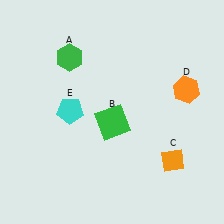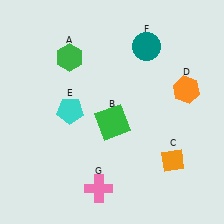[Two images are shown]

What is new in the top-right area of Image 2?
A teal circle (F) was added in the top-right area of Image 2.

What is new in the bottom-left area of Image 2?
A pink cross (G) was added in the bottom-left area of Image 2.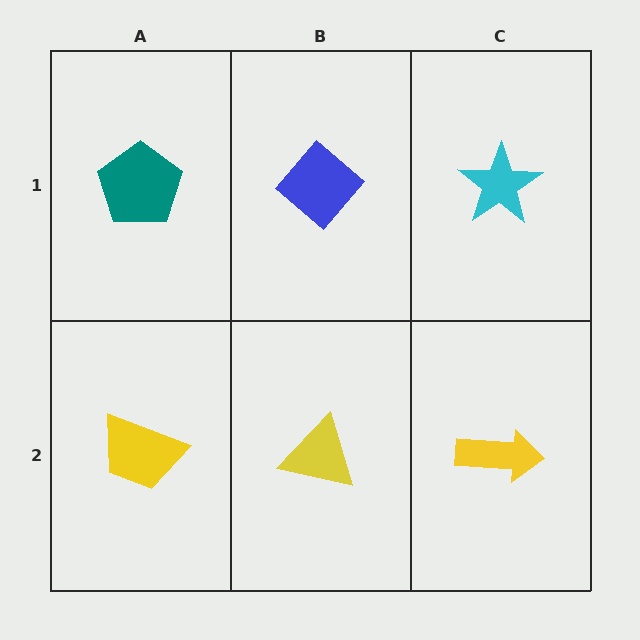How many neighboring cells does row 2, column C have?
2.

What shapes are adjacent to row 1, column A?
A yellow trapezoid (row 2, column A), a blue diamond (row 1, column B).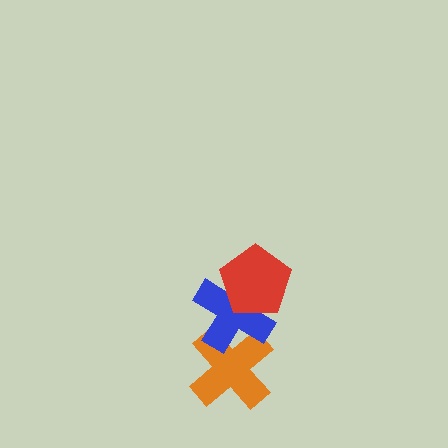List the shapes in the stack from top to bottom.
From top to bottom: the red pentagon, the blue cross, the orange cross.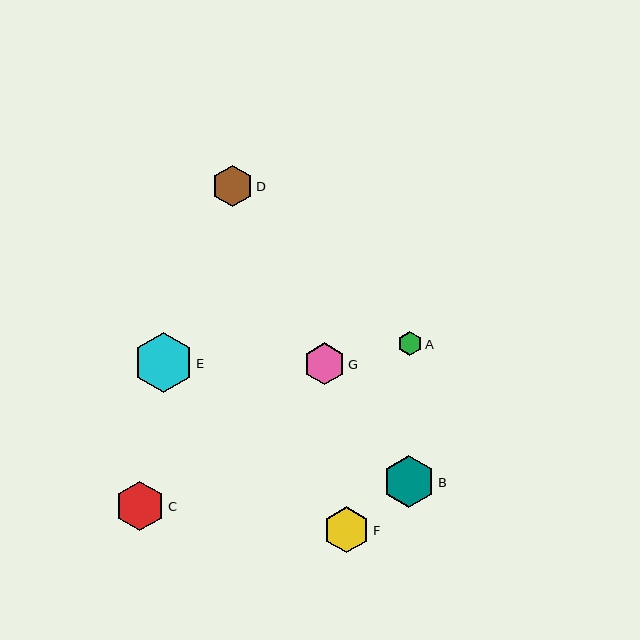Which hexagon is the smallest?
Hexagon A is the smallest with a size of approximately 24 pixels.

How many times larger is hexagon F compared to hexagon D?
Hexagon F is approximately 1.1 times the size of hexagon D.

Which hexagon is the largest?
Hexagon E is the largest with a size of approximately 60 pixels.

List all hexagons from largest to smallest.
From largest to smallest: E, B, C, F, G, D, A.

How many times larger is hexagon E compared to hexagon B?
Hexagon E is approximately 1.1 times the size of hexagon B.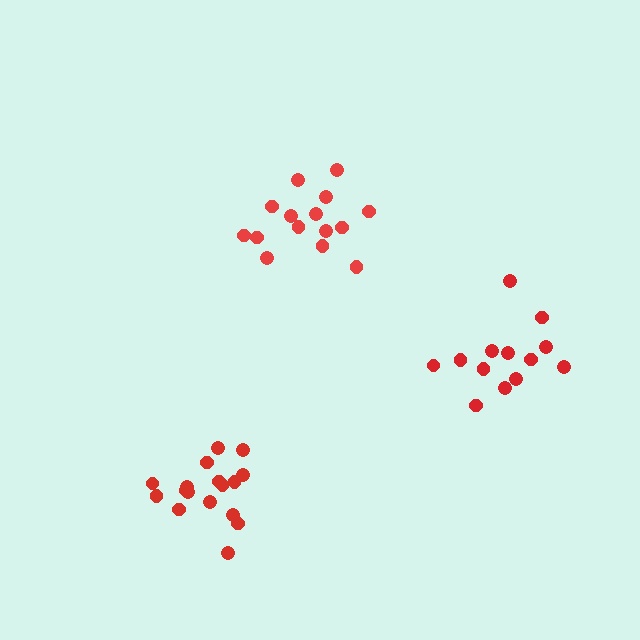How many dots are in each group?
Group 1: 17 dots, Group 2: 15 dots, Group 3: 13 dots (45 total).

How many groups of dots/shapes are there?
There are 3 groups.